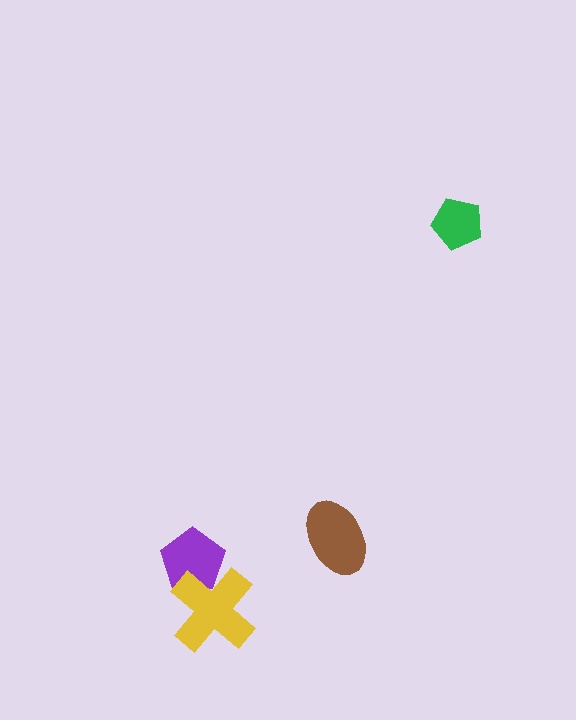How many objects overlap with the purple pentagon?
1 object overlaps with the purple pentagon.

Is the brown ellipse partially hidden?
No, no other shape covers it.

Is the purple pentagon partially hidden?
Yes, it is partially covered by another shape.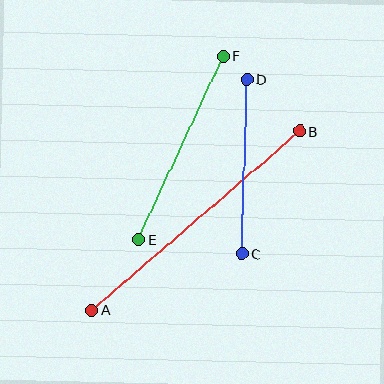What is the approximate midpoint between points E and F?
The midpoint is at approximately (181, 148) pixels.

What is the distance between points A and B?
The distance is approximately 274 pixels.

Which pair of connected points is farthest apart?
Points A and B are farthest apart.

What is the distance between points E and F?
The distance is approximately 202 pixels.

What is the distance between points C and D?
The distance is approximately 175 pixels.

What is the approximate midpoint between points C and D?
The midpoint is at approximately (244, 167) pixels.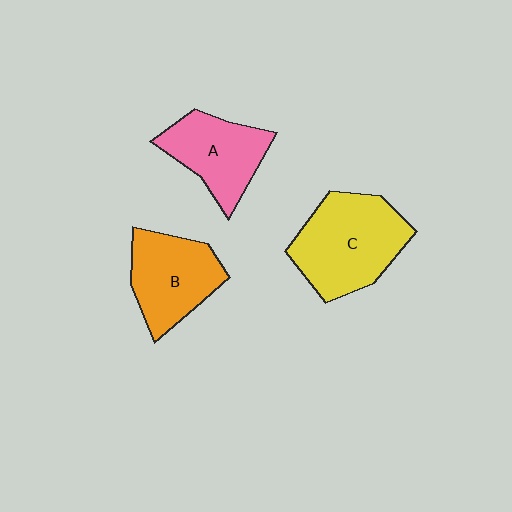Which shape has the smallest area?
Shape A (pink).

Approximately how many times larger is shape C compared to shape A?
Approximately 1.4 times.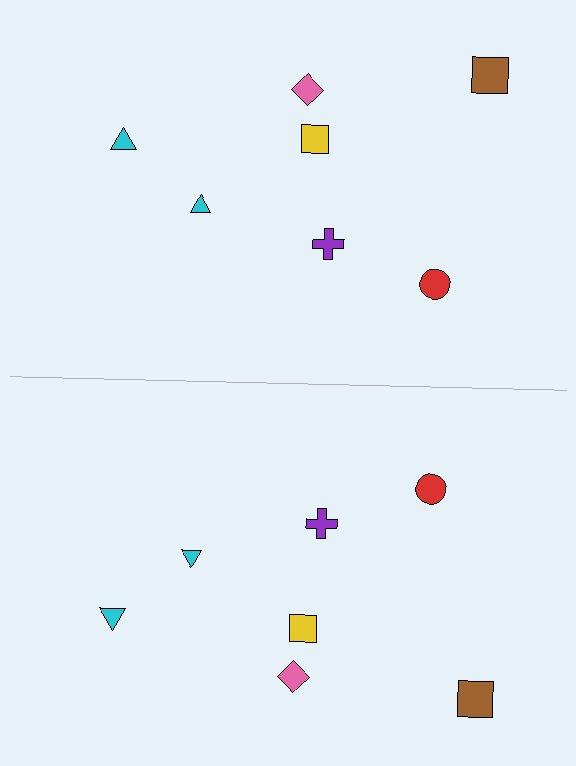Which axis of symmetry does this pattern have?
The pattern has a horizontal axis of symmetry running through the center of the image.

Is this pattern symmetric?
Yes, this pattern has bilateral (reflection) symmetry.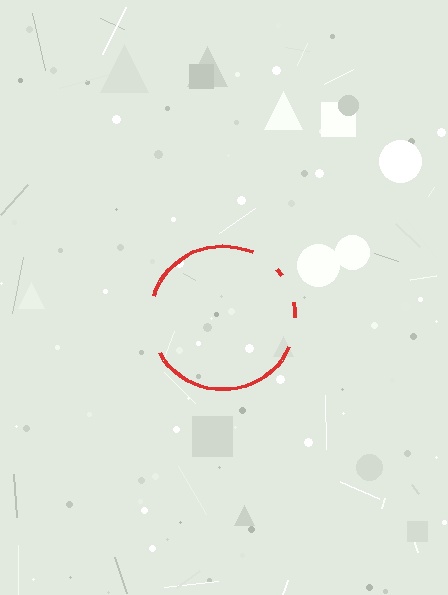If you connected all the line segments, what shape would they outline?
They would outline a circle.